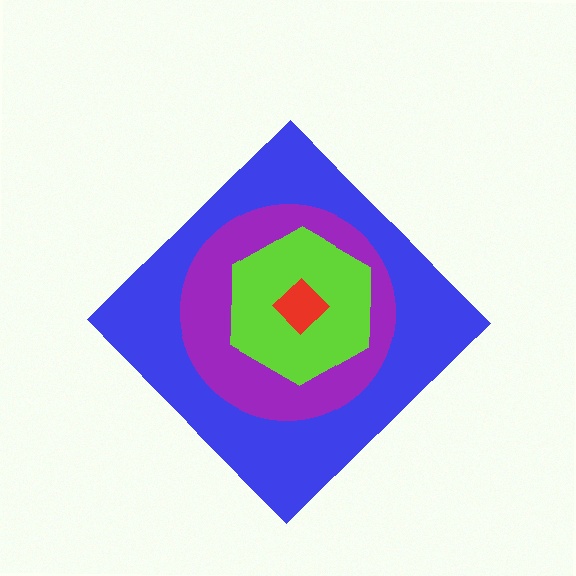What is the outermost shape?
The blue diamond.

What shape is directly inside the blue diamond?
The purple circle.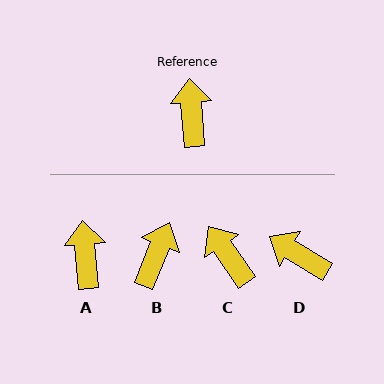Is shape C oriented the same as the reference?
No, it is off by about 30 degrees.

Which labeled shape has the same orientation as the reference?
A.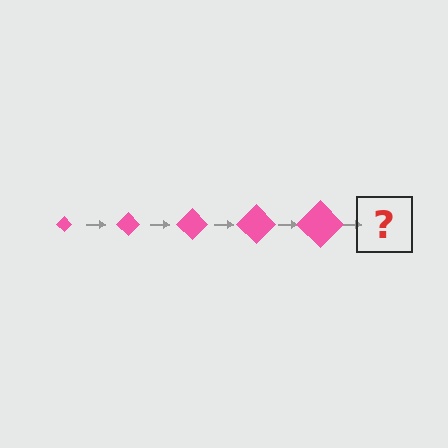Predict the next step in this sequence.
The next step is a pink diamond, larger than the previous one.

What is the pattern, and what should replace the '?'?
The pattern is that the diamond gets progressively larger each step. The '?' should be a pink diamond, larger than the previous one.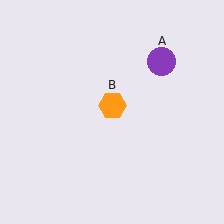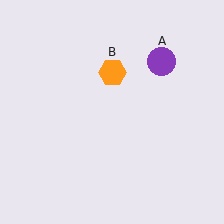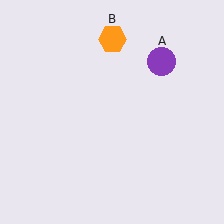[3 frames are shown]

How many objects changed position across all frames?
1 object changed position: orange hexagon (object B).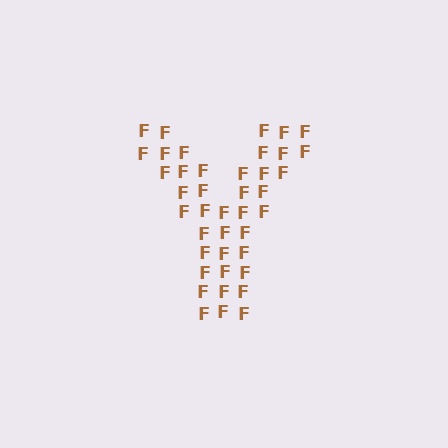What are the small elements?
The small elements are letter F's.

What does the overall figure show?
The overall figure shows the letter Y.